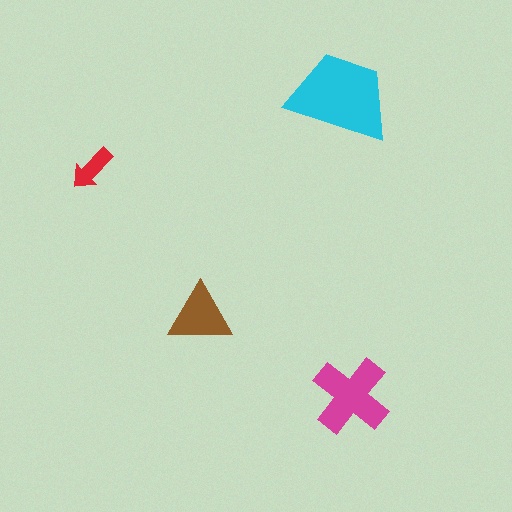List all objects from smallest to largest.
The red arrow, the brown triangle, the magenta cross, the cyan trapezoid.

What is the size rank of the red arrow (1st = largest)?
4th.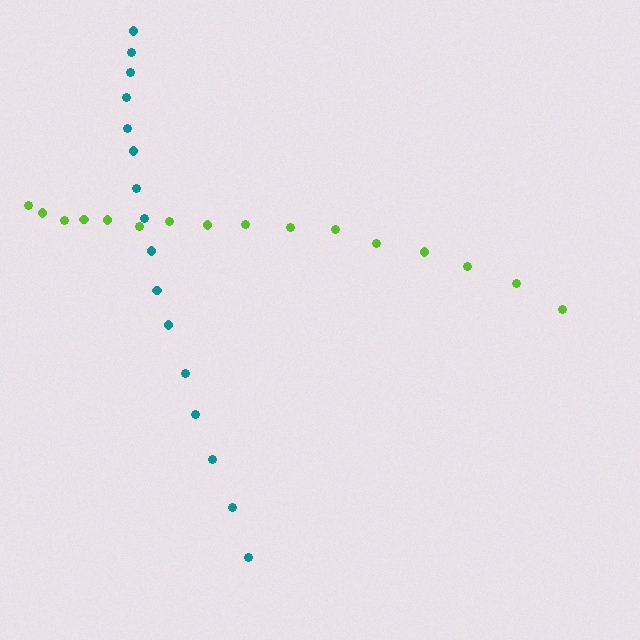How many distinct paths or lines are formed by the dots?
There are 2 distinct paths.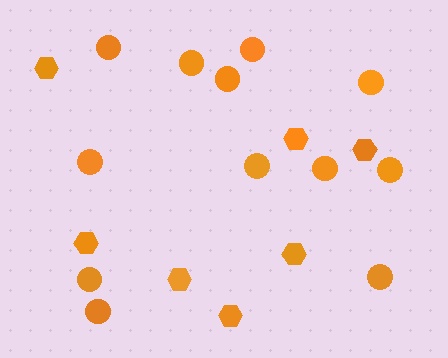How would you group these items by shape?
There are 2 groups: one group of circles (12) and one group of hexagons (7).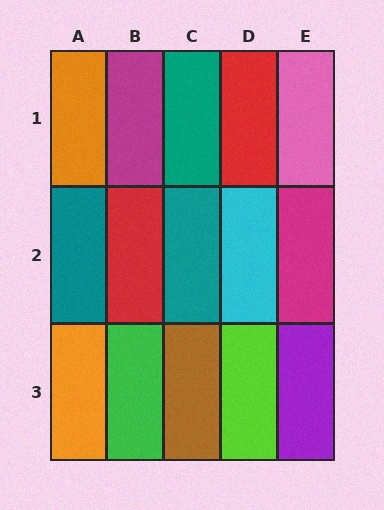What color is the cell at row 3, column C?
Brown.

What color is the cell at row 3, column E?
Purple.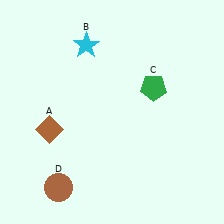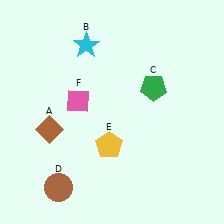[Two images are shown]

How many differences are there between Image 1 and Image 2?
There are 2 differences between the two images.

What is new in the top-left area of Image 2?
A pink diamond (F) was added in the top-left area of Image 2.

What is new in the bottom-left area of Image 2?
A yellow pentagon (E) was added in the bottom-left area of Image 2.